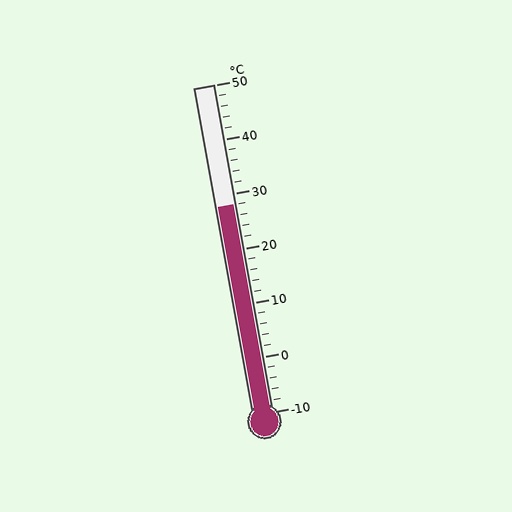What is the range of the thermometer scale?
The thermometer scale ranges from -10°C to 50°C.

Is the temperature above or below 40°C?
The temperature is below 40°C.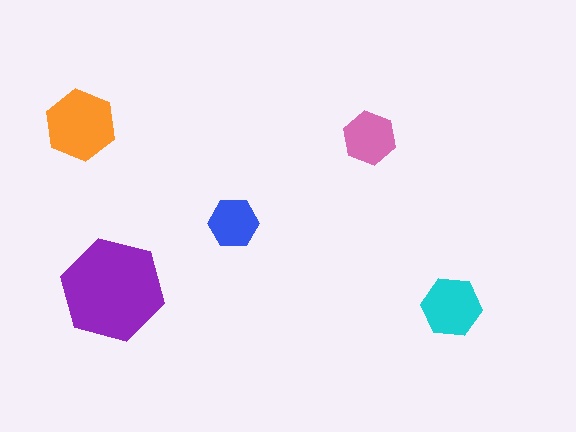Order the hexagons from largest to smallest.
the purple one, the orange one, the cyan one, the pink one, the blue one.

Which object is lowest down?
The cyan hexagon is bottommost.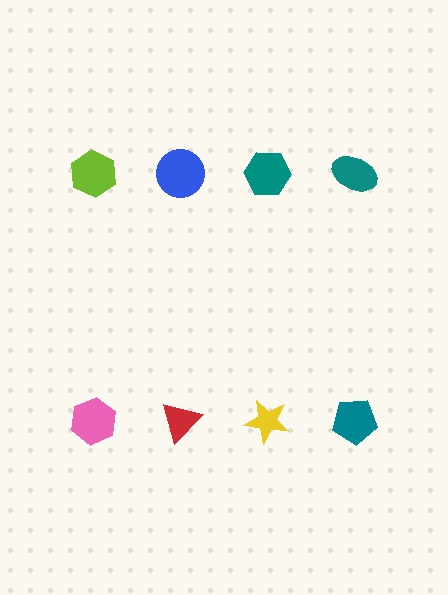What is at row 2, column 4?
A teal pentagon.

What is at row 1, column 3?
A teal hexagon.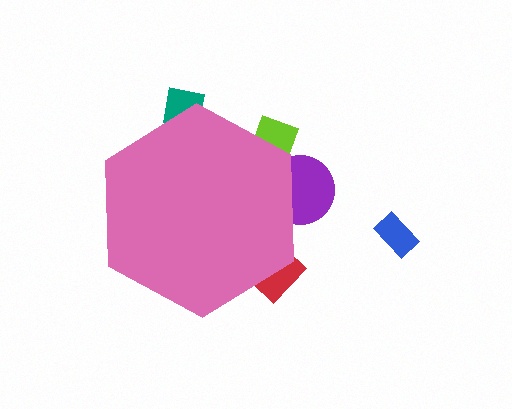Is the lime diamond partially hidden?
Yes, the lime diamond is partially hidden behind the pink hexagon.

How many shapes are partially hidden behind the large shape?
4 shapes are partially hidden.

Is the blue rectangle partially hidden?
No, the blue rectangle is fully visible.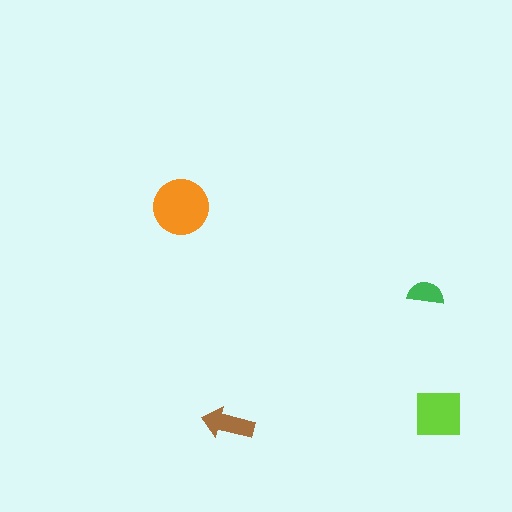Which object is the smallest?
The green semicircle.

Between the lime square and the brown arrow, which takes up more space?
The lime square.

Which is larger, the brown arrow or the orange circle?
The orange circle.